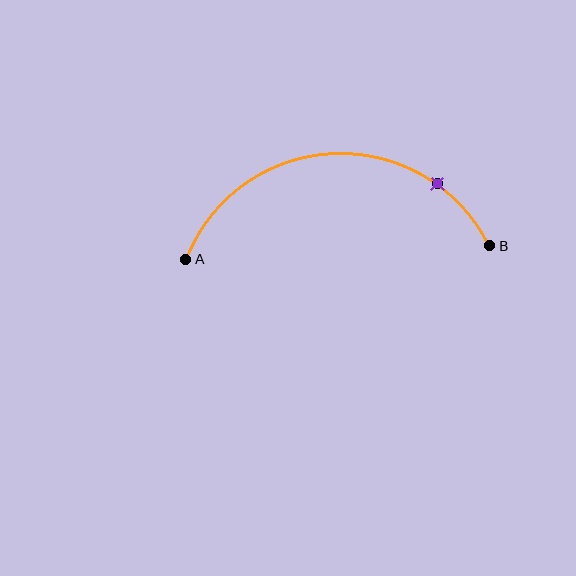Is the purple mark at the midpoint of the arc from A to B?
No. The purple mark lies on the arc but is closer to endpoint B. The arc midpoint would be at the point on the curve equidistant along the arc from both A and B.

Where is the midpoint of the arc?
The arc midpoint is the point on the curve farthest from the straight line joining A and B. It sits above that line.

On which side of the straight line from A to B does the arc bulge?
The arc bulges above the straight line connecting A and B.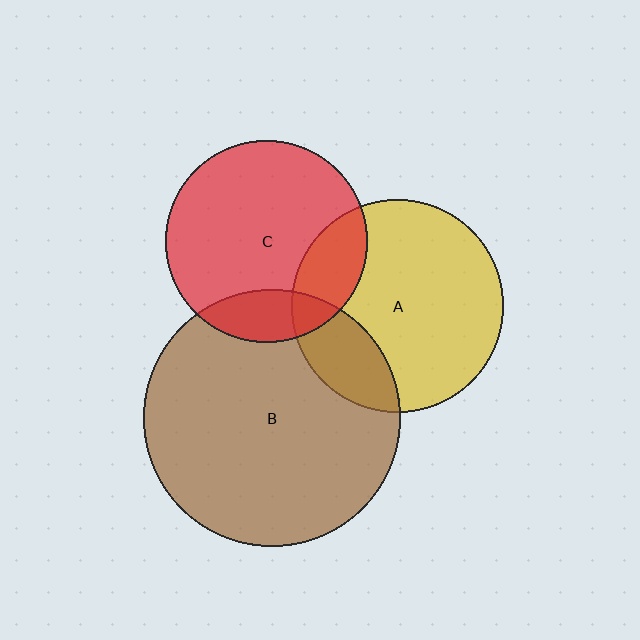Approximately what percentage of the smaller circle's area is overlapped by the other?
Approximately 20%.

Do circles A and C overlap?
Yes.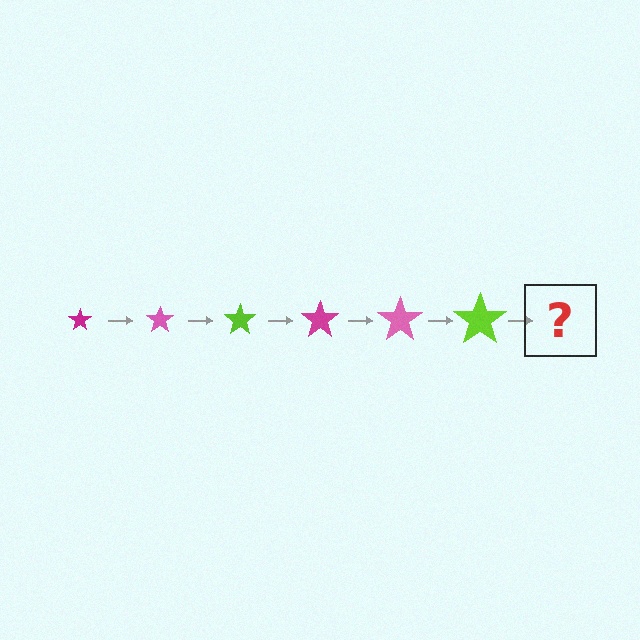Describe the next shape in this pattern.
It should be a magenta star, larger than the previous one.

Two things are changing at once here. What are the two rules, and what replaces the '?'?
The two rules are that the star grows larger each step and the color cycles through magenta, pink, and lime. The '?' should be a magenta star, larger than the previous one.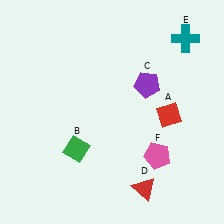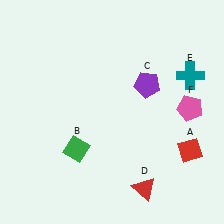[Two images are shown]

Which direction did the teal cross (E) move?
The teal cross (E) moved down.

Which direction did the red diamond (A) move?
The red diamond (A) moved down.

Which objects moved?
The objects that moved are: the red diamond (A), the teal cross (E), the pink pentagon (F).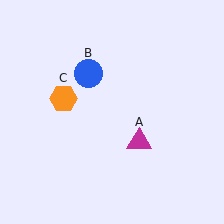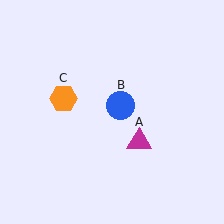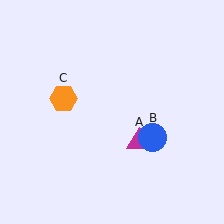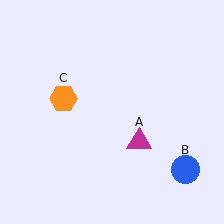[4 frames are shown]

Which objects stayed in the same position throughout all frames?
Magenta triangle (object A) and orange hexagon (object C) remained stationary.